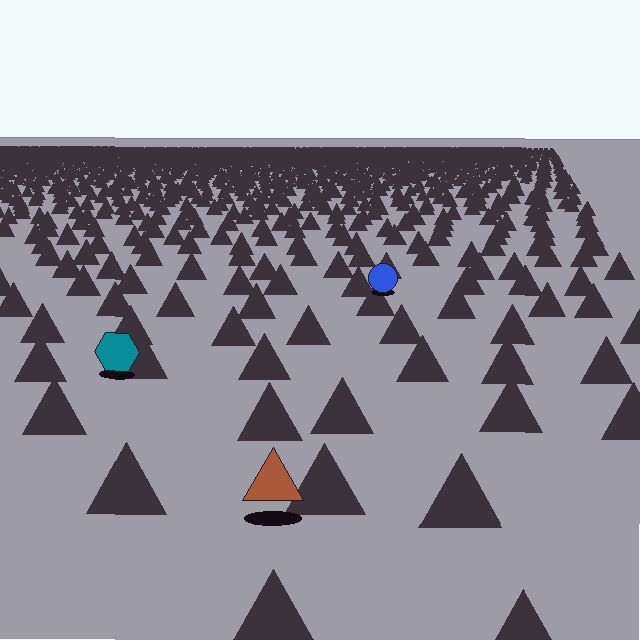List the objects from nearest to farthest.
From nearest to farthest: the brown triangle, the teal hexagon, the blue circle.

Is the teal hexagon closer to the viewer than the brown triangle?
No. The brown triangle is closer — you can tell from the texture gradient: the ground texture is coarser near it.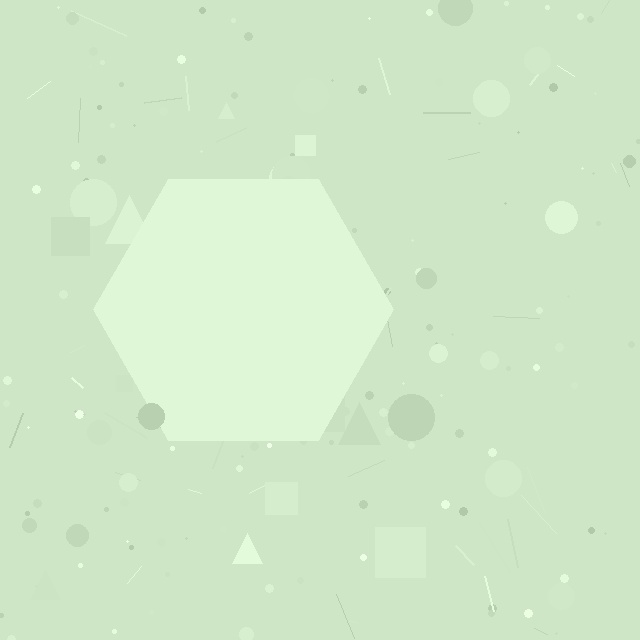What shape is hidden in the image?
A hexagon is hidden in the image.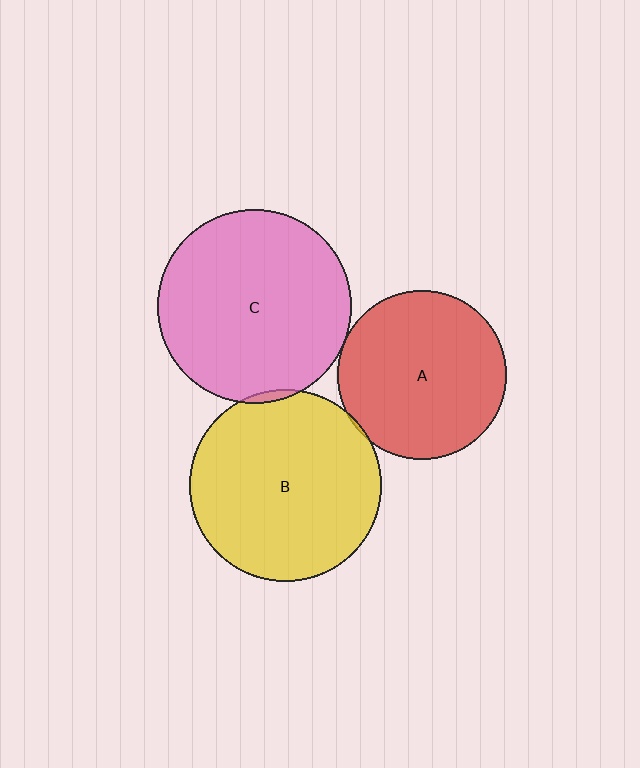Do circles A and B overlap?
Yes.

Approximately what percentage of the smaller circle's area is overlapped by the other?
Approximately 5%.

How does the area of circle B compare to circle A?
Approximately 1.3 times.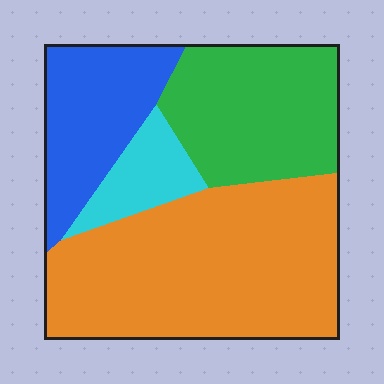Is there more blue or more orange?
Orange.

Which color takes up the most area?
Orange, at roughly 45%.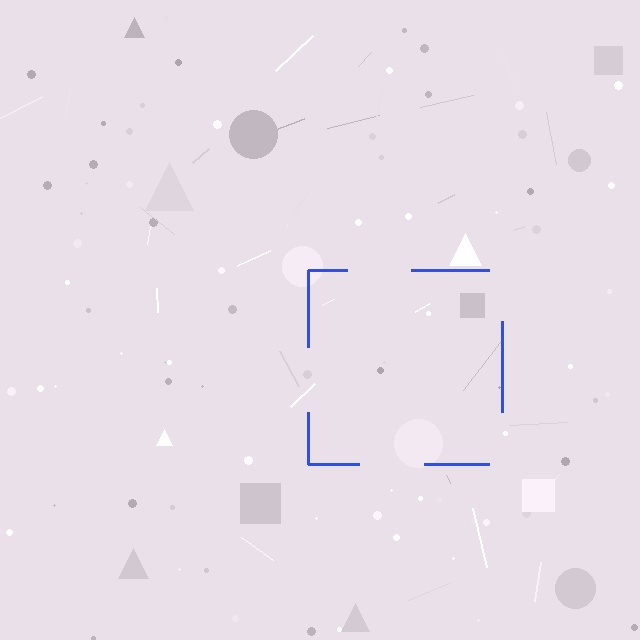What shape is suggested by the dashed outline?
The dashed outline suggests a square.